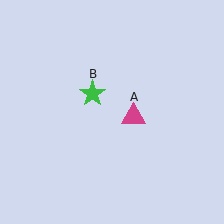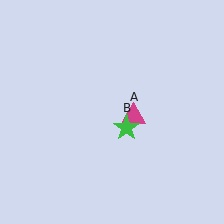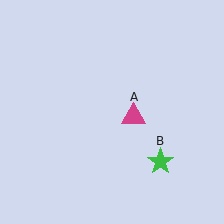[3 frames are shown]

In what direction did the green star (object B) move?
The green star (object B) moved down and to the right.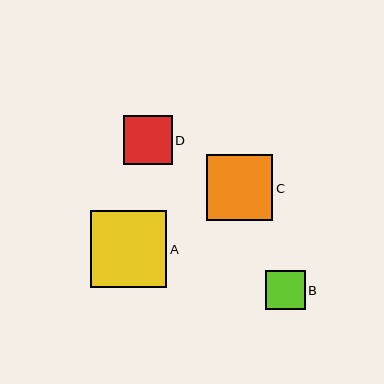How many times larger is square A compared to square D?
Square A is approximately 1.6 times the size of square D.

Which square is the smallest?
Square B is the smallest with a size of approximately 40 pixels.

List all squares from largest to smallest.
From largest to smallest: A, C, D, B.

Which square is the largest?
Square A is the largest with a size of approximately 77 pixels.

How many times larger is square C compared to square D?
Square C is approximately 1.4 times the size of square D.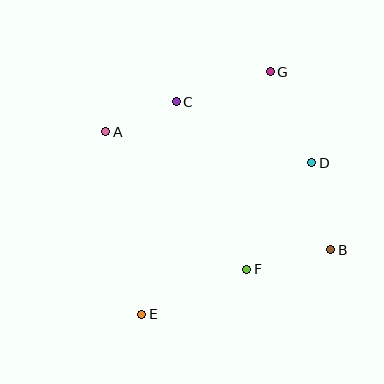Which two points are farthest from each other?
Points E and G are farthest from each other.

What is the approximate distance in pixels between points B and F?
The distance between B and F is approximately 86 pixels.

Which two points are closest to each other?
Points A and C are closest to each other.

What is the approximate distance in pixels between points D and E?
The distance between D and E is approximately 228 pixels.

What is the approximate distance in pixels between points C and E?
The distance between C and E is approximately 215 pixels.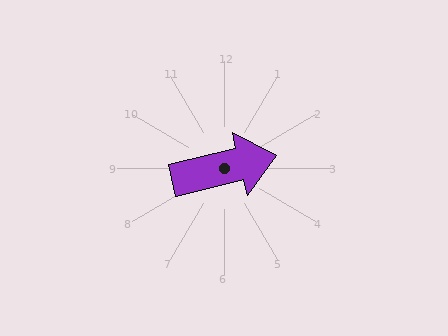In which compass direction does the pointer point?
East.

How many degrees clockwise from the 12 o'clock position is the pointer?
Approximately 77 degrees.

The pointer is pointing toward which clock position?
Roughly 3 o'clock.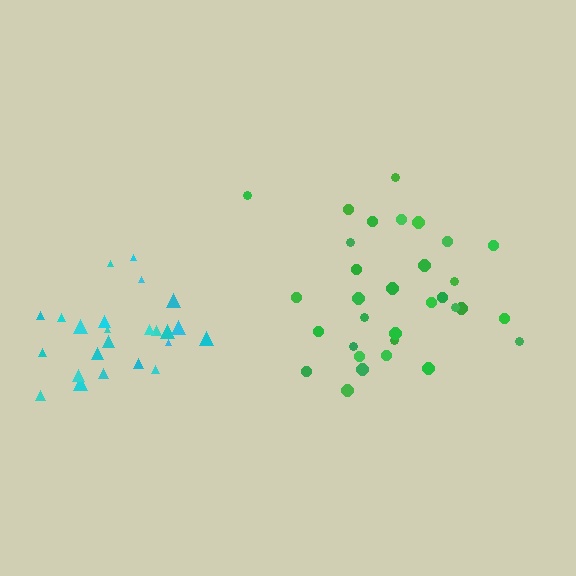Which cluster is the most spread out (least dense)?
Green.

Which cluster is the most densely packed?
Cyan.